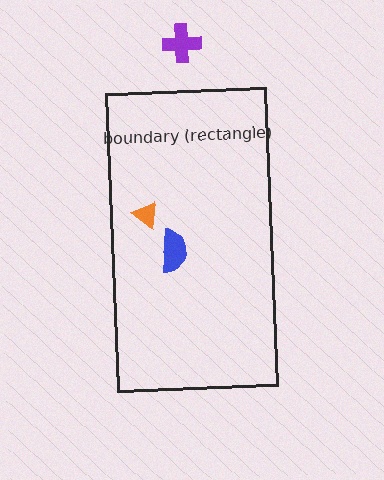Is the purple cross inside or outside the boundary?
Outside.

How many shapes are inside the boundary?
2 inside, 1 outside.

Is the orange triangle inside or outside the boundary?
Inside.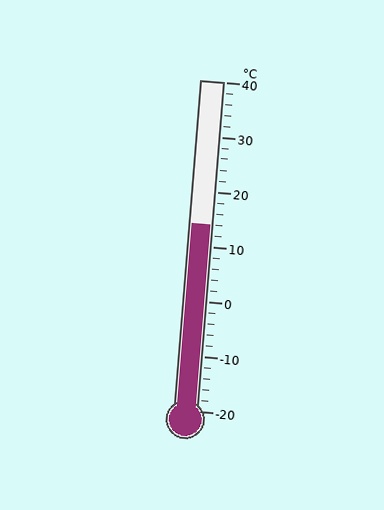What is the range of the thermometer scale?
The thermometer scale ranges from -20°C to 40°C.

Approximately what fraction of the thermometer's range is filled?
The thermometer is filled to approximately 55% of its range.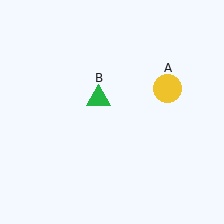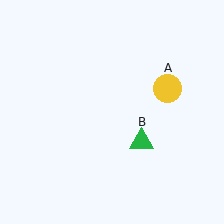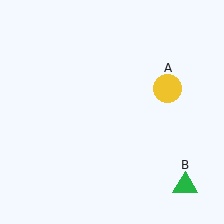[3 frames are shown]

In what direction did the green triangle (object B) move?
The green triangle (object B) moved down and to the right.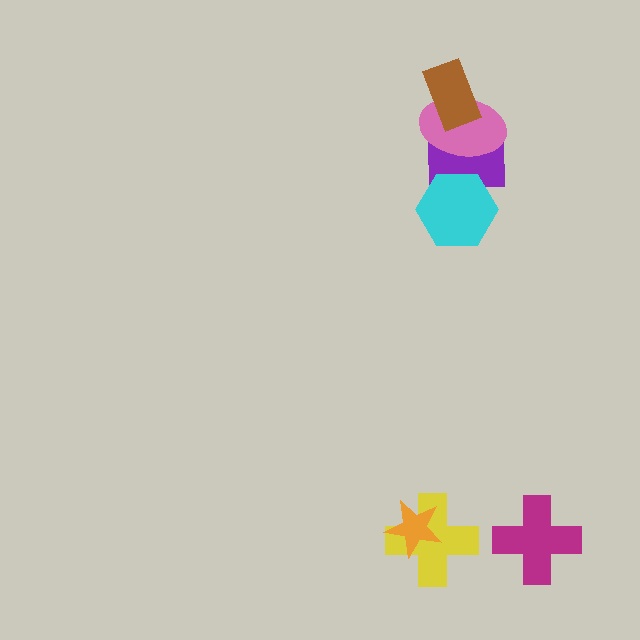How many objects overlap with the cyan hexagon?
1 object overlaps with the cyan hexagon.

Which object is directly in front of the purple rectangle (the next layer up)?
The pink ellipse is directly in front of the purple rectangle.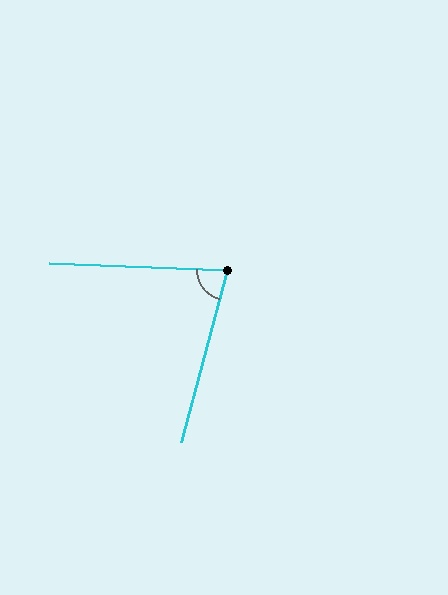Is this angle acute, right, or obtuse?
It is acute.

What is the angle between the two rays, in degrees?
Approximately 77 degrees.